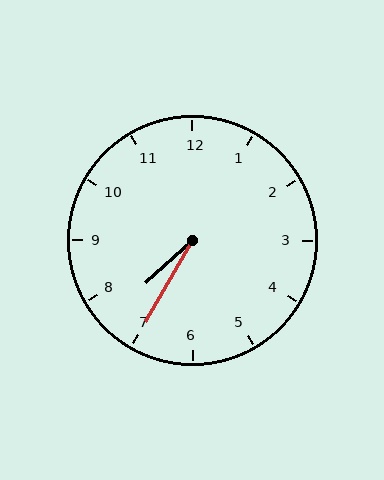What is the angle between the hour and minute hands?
Approximately 18 degrees.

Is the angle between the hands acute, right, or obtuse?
It is acute.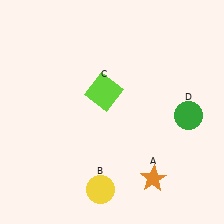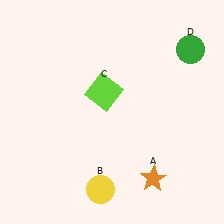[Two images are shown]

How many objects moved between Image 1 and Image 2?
1 object moved between the two images.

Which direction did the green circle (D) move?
The green circle (D) moved up.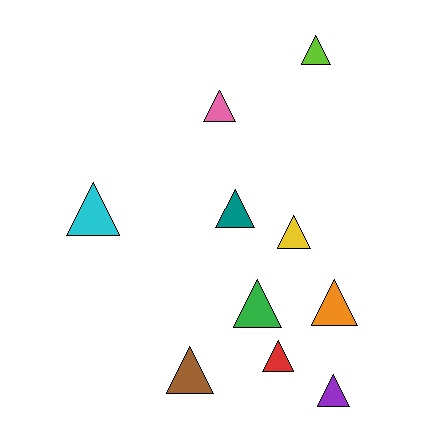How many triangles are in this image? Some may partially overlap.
There are 10 triangles.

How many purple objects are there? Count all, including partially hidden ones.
There is 1 purple object.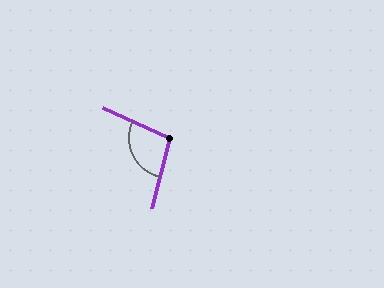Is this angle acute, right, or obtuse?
It is obtuse.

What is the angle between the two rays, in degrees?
Approximately 100 degrees.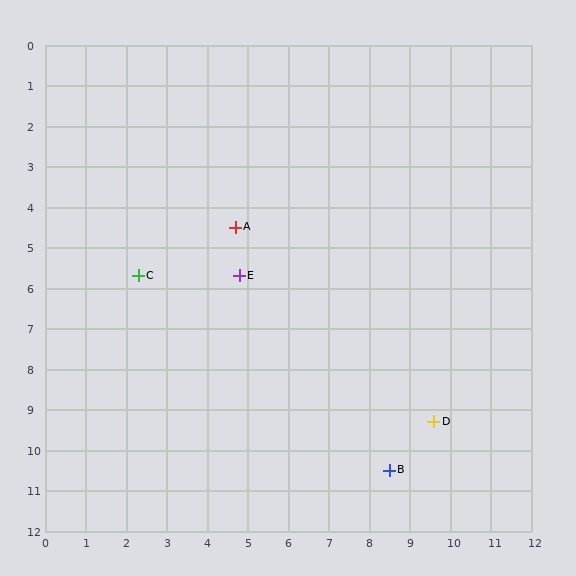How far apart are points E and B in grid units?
Points E and B are about 6.1 grid units apart.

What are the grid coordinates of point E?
Point E is at approximately (4.8, 5.7).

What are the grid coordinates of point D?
Point D is at approximately (9.6, 9.3).